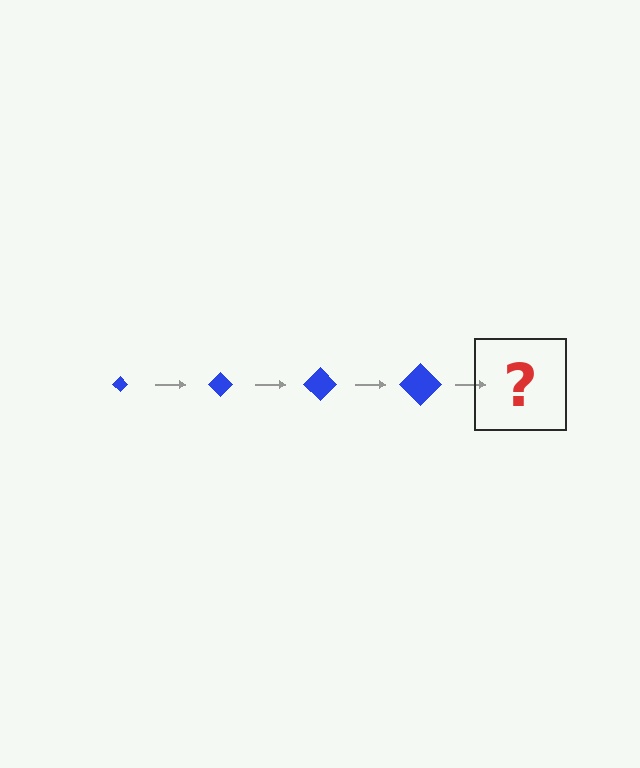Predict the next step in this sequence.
The next step is a blue diamond, larger than the previous one.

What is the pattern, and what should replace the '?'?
The pattern is that the diamond gets progressively larger each step. The '?' should be a blue diamond, larger than the previous one.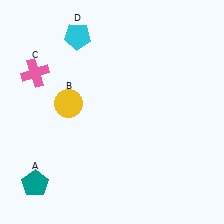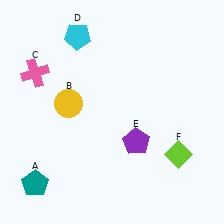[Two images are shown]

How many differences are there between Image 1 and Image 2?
There are 2 differences between the two images.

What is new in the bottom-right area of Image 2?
A purple pentagon (E) was added in the bottom-right area of Image 2.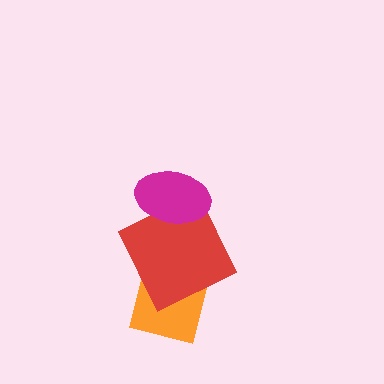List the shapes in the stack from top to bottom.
From top to bottom: the magenta ellipse, the red square, the orange square.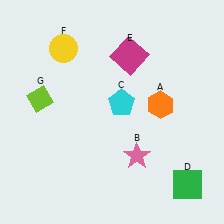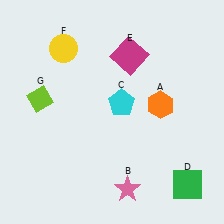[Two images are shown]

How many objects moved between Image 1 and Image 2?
1 object moved between the two images.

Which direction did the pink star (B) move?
The pink star (B) moved down.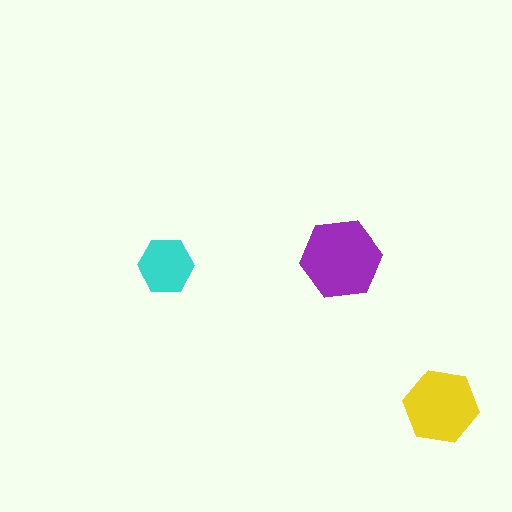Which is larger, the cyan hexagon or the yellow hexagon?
The yellow one.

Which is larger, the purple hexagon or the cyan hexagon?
The purple one.